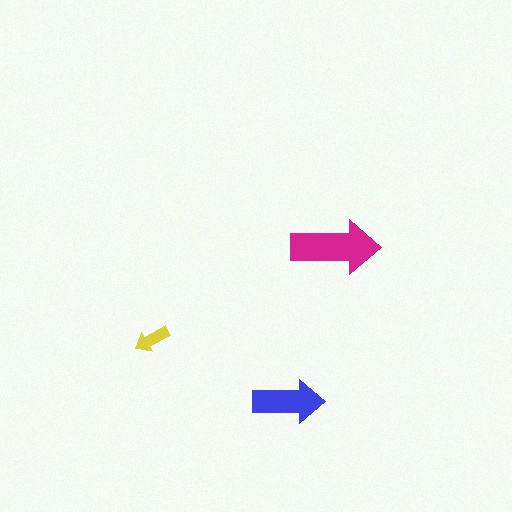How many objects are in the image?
There are 3 objects in the image.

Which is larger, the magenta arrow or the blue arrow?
The magenta one.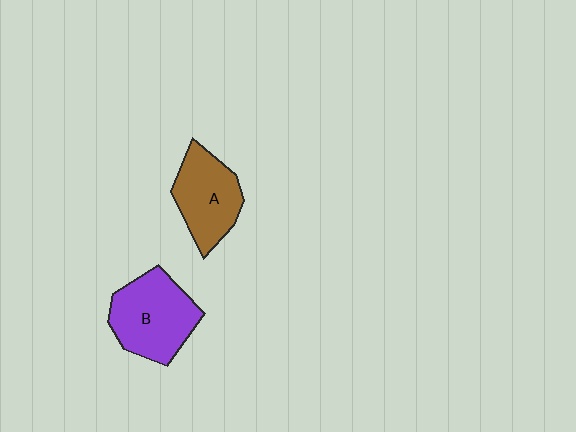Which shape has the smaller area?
Shape A (brown).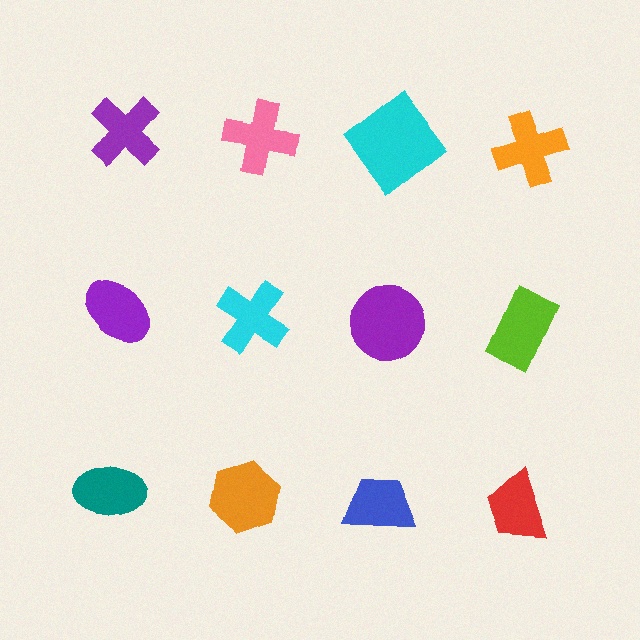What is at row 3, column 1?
A teal ellipse.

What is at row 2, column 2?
A cyan cross.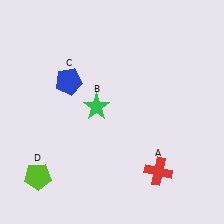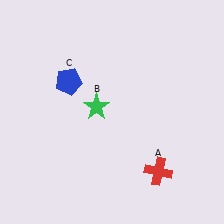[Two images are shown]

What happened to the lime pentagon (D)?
The lime pentagon (D) was removed in Image 2. It was in the bottom-left area of Image 1.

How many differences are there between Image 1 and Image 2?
There is 1 difference between the two images.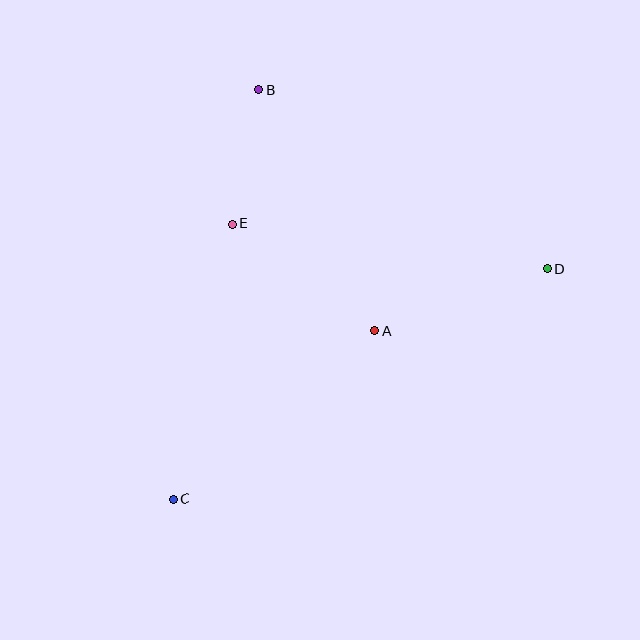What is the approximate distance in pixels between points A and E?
The distance between A and E is approximately 178 pixels.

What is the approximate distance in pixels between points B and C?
The distance between B and C is approximately 418 pixels.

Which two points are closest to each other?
Points B and E are closest to each other.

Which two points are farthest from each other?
Points C and D are farthest from each other.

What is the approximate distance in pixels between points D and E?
The distance between D and E is approximately 318 pixels.